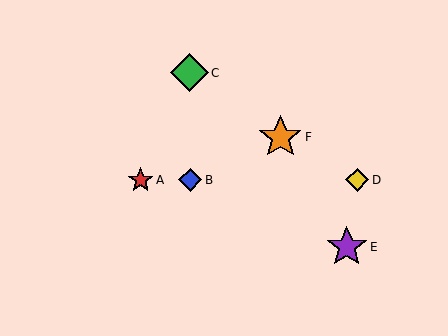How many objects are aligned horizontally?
3 objects (A, B, D) are aligned horizontally.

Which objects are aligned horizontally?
Objects A, B, D are aligned horizontally.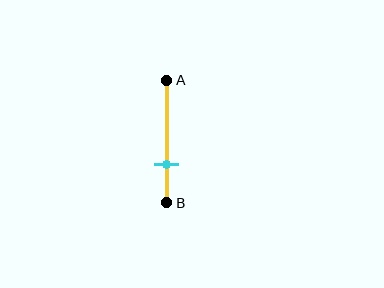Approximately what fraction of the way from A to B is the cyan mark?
The cyan mark is approximately 70% of the way from A to B.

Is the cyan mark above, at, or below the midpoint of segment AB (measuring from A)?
The cyan mark is below the midpoint of segment AB.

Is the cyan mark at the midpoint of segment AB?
No, the mark is at about 70% from A, not at the 50% midpoint.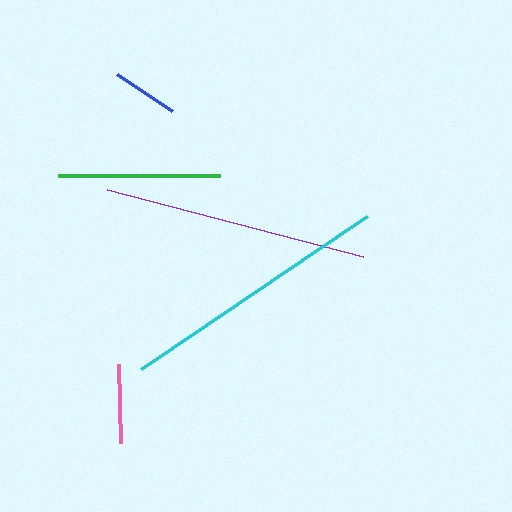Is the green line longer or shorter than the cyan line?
The cyan line is longer than the green line.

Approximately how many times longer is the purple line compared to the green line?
The purple line is approximately 1.6 times the length of the green line.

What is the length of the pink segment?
The pink segment is approximately 79 pixels long.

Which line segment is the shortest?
The blue line is the shortest at approximately 67 pixels.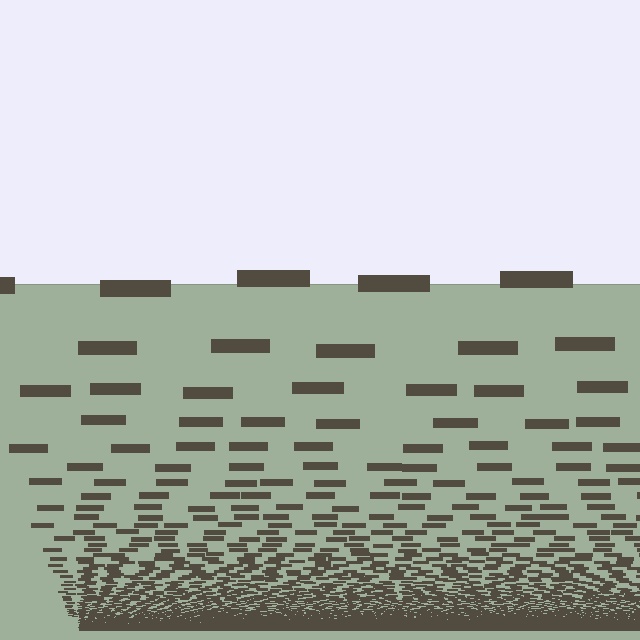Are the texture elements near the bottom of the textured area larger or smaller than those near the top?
Smaller. The gradient is inverted — elements near the bottom are smaller and denser.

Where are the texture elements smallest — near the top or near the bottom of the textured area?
Near the bottom.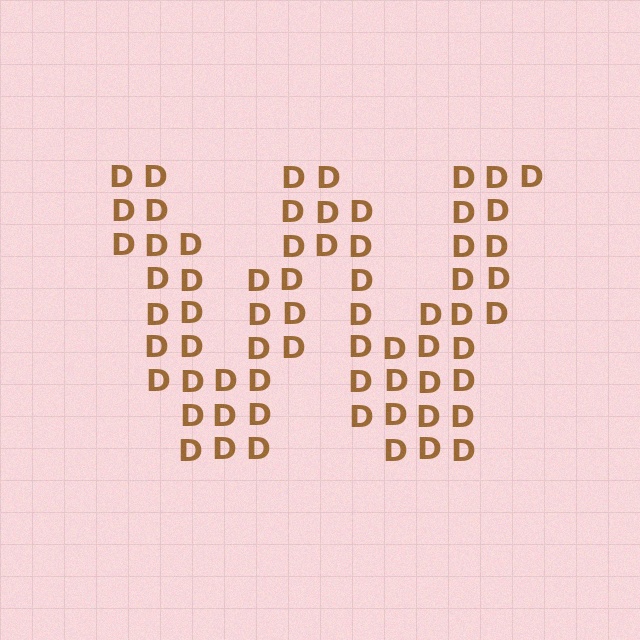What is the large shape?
The large shape is the letter W.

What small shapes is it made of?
It is made of small letter D's.